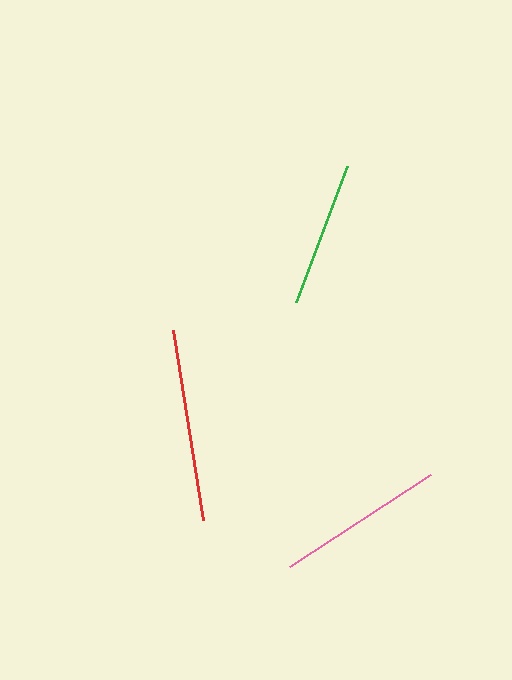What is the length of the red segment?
The red segment is approximately 192 pixels long.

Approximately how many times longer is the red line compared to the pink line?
The red line is approximately 1.1 times the length of the pink line.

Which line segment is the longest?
The red line is the longest at approximately 192 pixels.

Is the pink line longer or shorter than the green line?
The pink line is longer than the green line.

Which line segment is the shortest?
The green line is the shortest at approximately 145 pixels.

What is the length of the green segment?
The green segment is approximately 145 pixels long.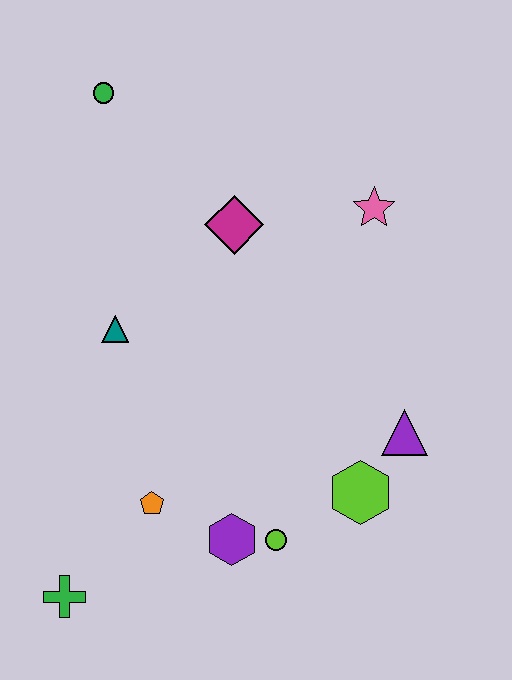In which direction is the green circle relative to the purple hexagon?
The green circle is above the purple hexagon.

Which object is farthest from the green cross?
The green circle is farthest from the green cross.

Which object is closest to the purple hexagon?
The lime circle is closest to the purple hexagon.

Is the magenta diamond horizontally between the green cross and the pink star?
Yes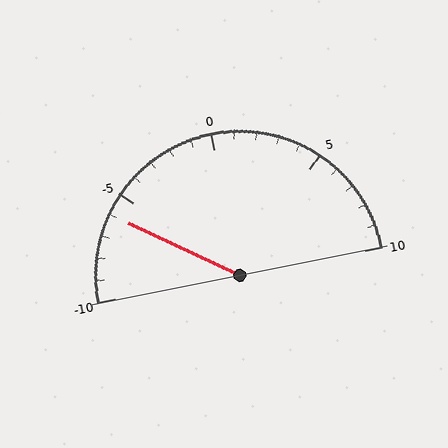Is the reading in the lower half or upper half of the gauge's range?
The reading is in the lower half of the range (-10 to 10).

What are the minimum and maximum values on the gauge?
The gauge ranges from -10 to 10.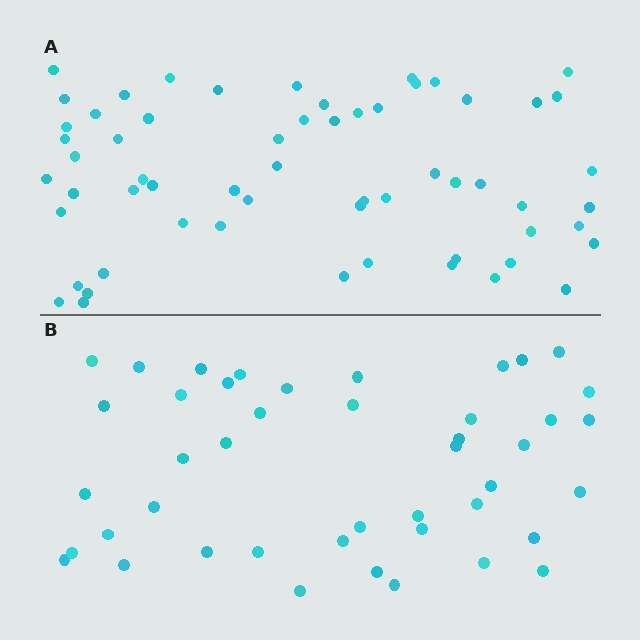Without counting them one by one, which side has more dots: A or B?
Region A (the top region) has more dots.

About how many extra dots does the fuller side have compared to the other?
Region A has approximately 15 more dots than region B.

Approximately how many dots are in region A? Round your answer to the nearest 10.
About 60 dots.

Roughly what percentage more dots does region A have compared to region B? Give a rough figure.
About 35% more.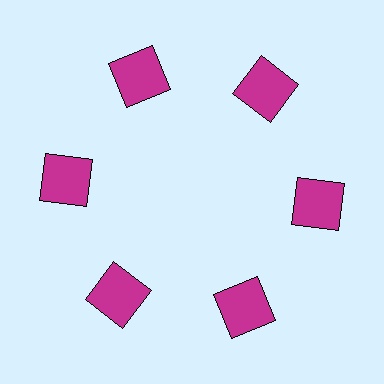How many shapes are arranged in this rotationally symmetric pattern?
There are 6 shapes, arranged in 6 groups of 1.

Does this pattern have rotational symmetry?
Yes, this pattern has 6-fold rotational symmetry. It looks the same after rotating 60 degrees around the center.